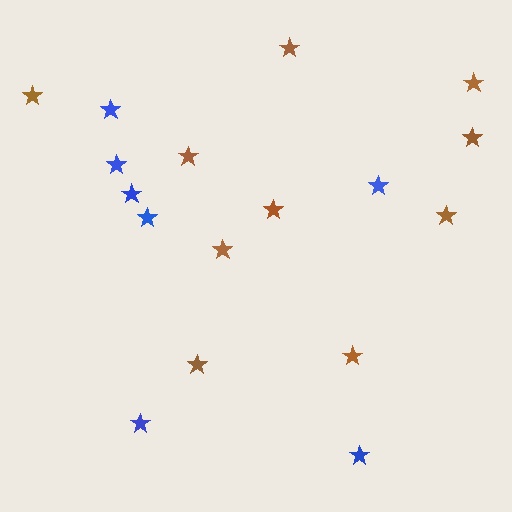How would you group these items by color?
There are 2 groups: one group of brown stars (10) and one group of blue stars (7).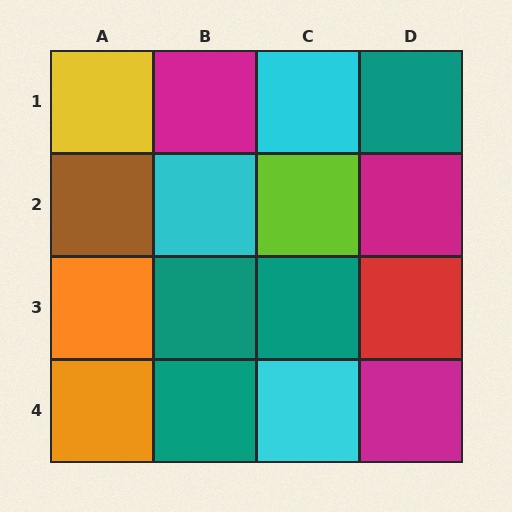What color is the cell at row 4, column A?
Orange.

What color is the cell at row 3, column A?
Orange.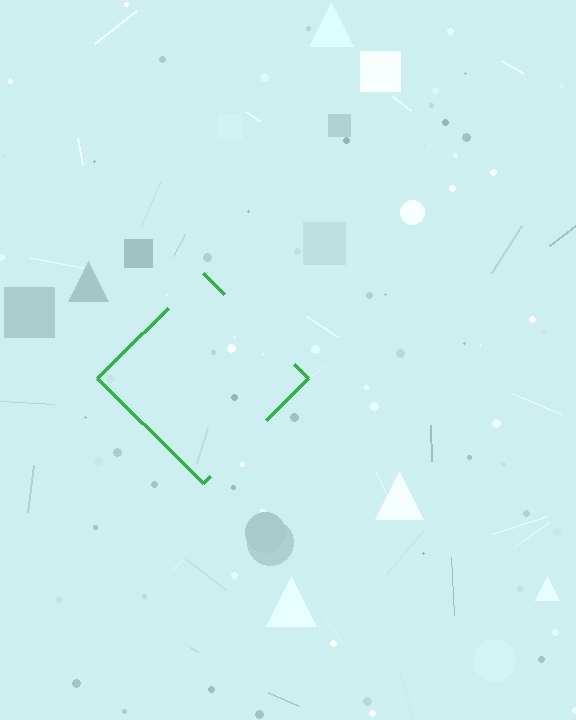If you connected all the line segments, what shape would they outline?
They would outline a diamond.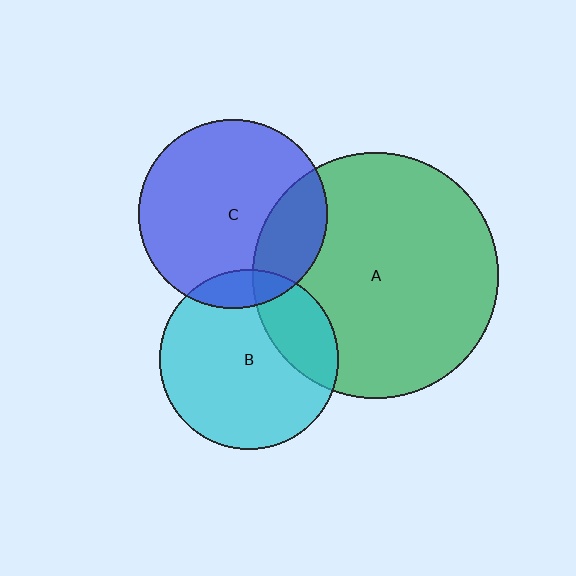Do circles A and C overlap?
Yes.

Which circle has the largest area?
Circle A (green).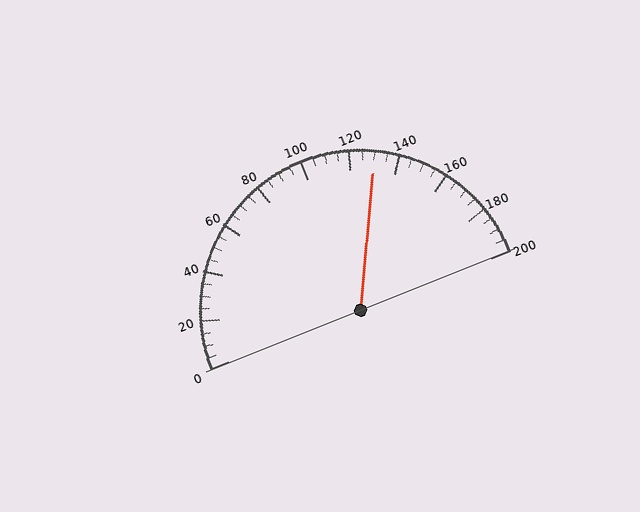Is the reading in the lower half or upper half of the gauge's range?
The reading is in the upper half of the range (0 to 200).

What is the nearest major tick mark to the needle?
The nearest major tick mark is 120.